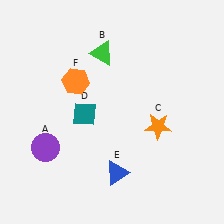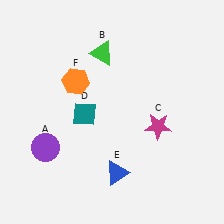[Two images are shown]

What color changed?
The star (C) changed from orange in Image 1 to magenta in Image 2.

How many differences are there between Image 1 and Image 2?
There is 1 difference between the two images.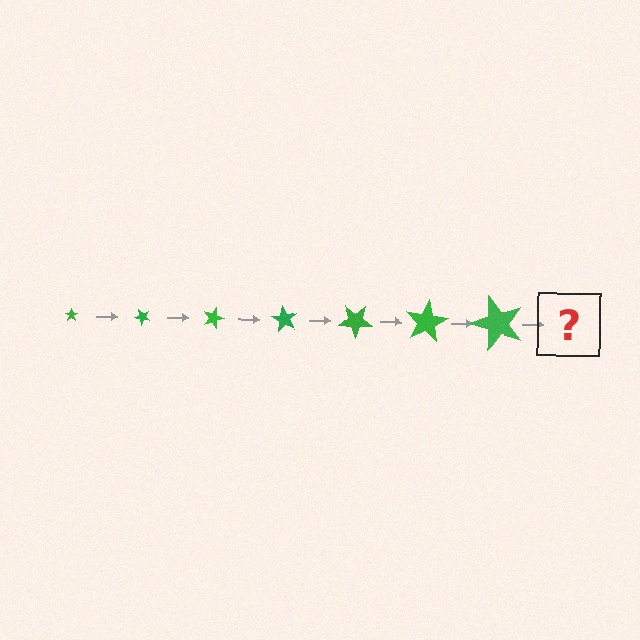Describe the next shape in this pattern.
It should be a star, larger than the previous one and rotated 315 degrees from the start.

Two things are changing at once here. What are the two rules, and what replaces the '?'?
The two rules are that the star grows larger each step and it rotates 45 degrees each step. The '?' should be a star, larger than the previous one and rotated 315 degrees from the start.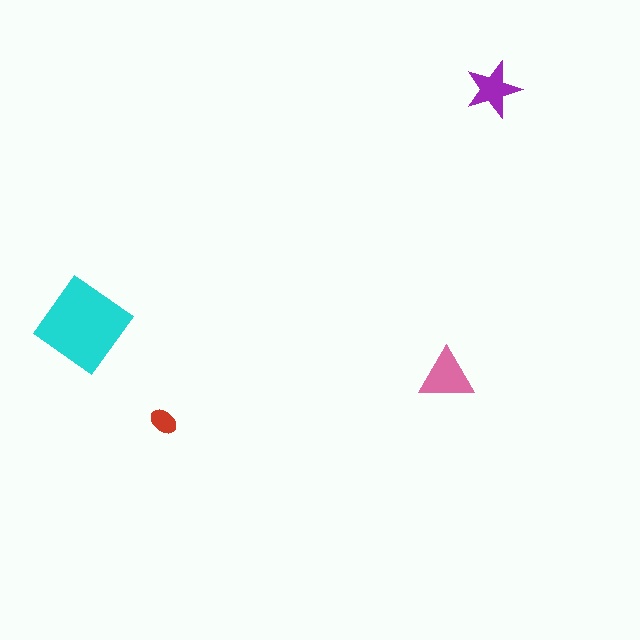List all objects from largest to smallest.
The cyan diamond, the pink triangle, the purple star, the red ellipse.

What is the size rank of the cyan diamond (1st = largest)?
1st.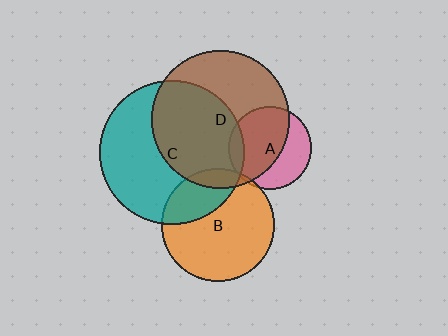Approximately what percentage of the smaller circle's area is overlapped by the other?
Approximately 5%.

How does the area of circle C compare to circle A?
Approximately 3.0 times.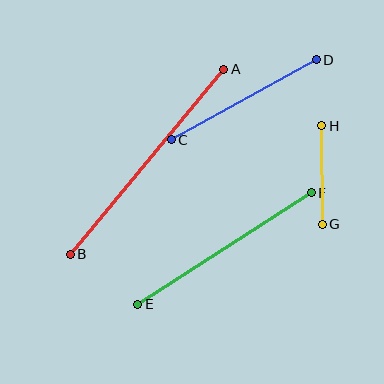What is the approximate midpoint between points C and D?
The midpoint is at approximately (244, 100) pixels.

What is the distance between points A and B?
The distance is approximately 241 pixels.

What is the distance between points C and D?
The distance is approximately 165 pixels.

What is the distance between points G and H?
The distance is approximately 99 pixels.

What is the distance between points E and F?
The distance is approximately 206 pixels.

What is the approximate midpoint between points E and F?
The midpoint is at approximately (224, 248) pixels.